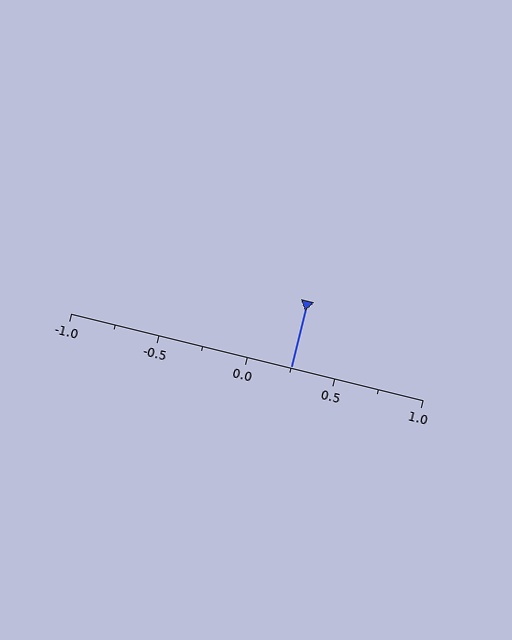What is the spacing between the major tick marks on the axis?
The major ticks are spaced 0.5 apart.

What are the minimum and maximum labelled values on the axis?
The axis runs from -1.0 to 1.0.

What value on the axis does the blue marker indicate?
The marker indicates approximately 0.25.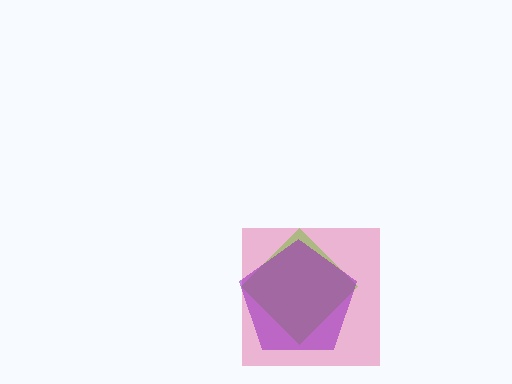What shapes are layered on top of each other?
The layered shapes are: a pink square, a lime diamond, a purple pentagon.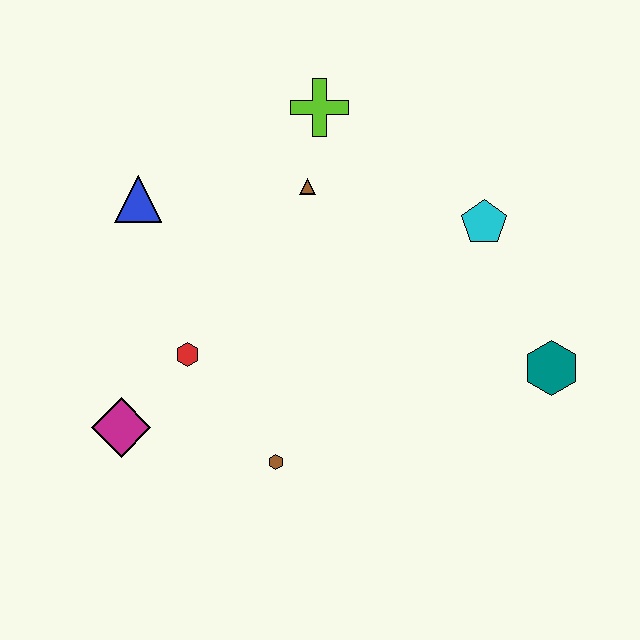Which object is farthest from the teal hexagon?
The blue triangle is farthest from the teal hexagon.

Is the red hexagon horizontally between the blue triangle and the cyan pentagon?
Yes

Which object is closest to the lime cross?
The brown triangle is closest to the lime cross.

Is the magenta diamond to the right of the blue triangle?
No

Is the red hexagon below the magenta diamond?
No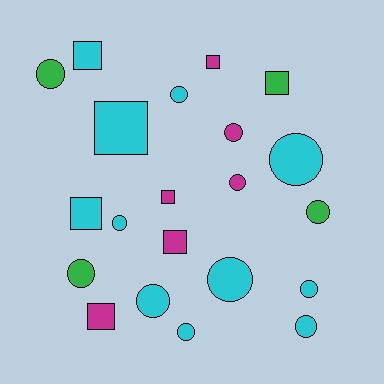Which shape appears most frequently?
Circle, with 13 objects.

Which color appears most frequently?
Cyan, with 11 objects.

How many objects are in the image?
There are 21 objects.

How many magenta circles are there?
There are 2 magenta circles.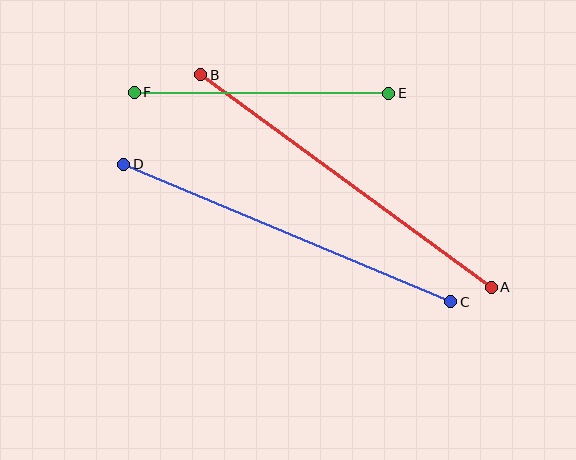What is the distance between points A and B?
The distance is approximately 360 pixels.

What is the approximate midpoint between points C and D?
The midpoint is at approximately (287, 233) pixels.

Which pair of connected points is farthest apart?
Points A and B are farthest apart.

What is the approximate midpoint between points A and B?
The midpoint is at approximately (346, 181) pixels.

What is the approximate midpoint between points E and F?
The midpoint is at approximately (262, 93) pixels.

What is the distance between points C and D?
The distance is approximately 355 pixels.